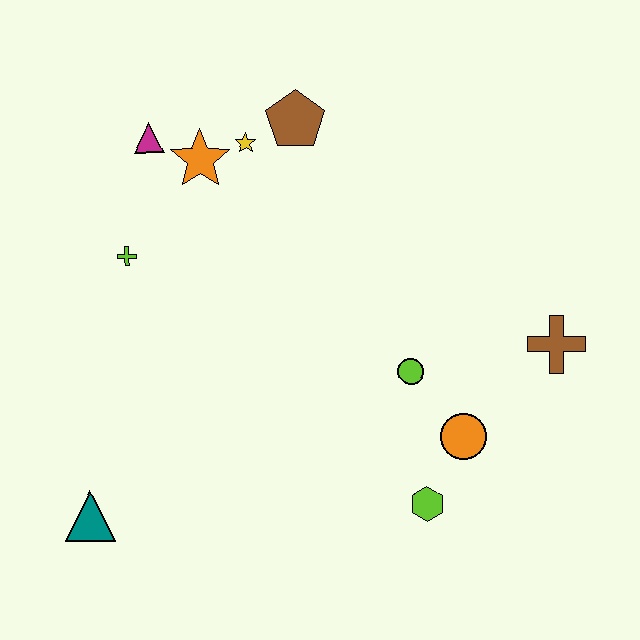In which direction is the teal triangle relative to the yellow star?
The teal triangle is below the yellow star.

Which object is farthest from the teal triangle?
The brown cross is farthest from the teal triangle.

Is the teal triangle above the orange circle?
No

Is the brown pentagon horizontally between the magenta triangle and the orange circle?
Yes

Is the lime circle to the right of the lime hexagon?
No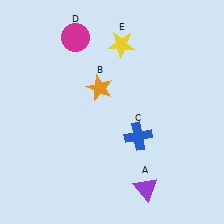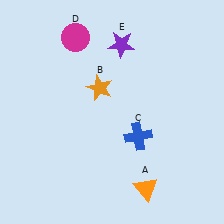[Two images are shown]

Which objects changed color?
A changed from purple to orange. E changed from yellow to purple.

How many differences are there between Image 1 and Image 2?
There are 2 differences between the two images.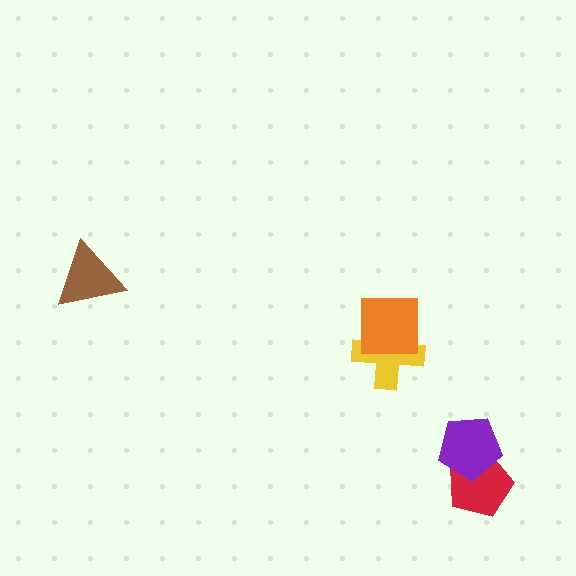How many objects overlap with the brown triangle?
0 objects overlap with the brown triangle.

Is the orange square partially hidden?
No, no other shape covers it.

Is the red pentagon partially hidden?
Yes, it is partially covered by another shape.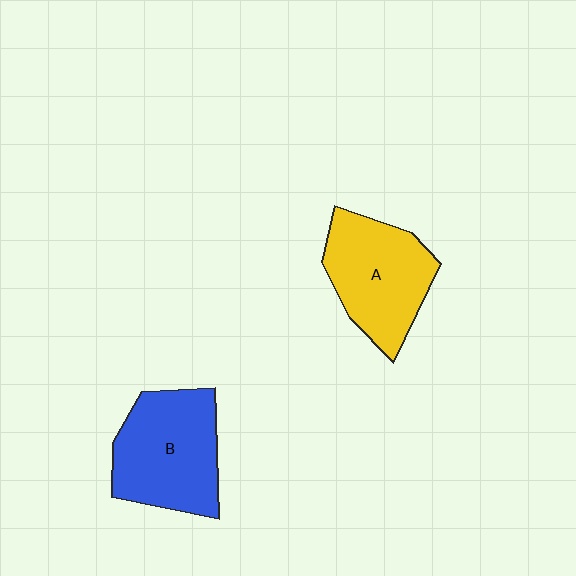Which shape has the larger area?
Shape B (blue).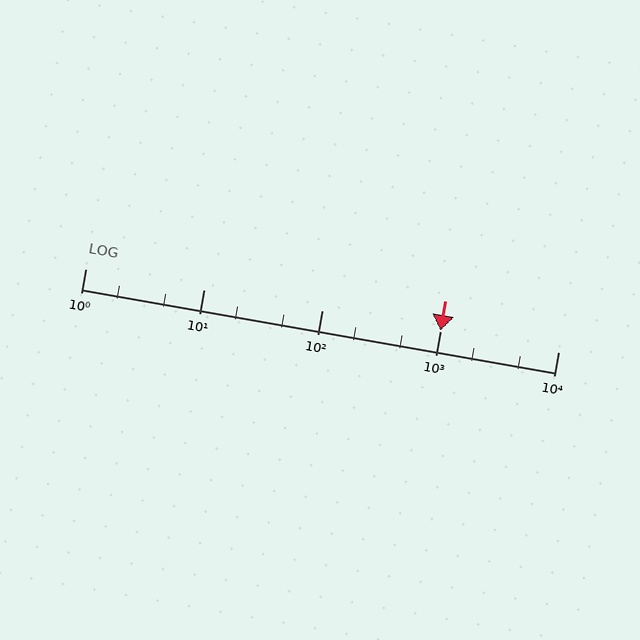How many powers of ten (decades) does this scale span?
The scale spans 4 decades, from 1 to 10000.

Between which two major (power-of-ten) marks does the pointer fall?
The pointer is between 1000 and 10000.